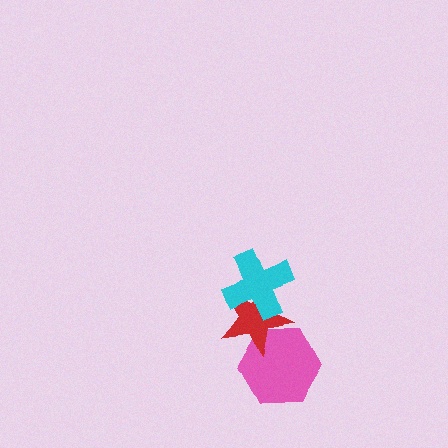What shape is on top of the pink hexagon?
The red star is on top of the pink hexagon.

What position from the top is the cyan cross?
The cyan cross is 1st from the top.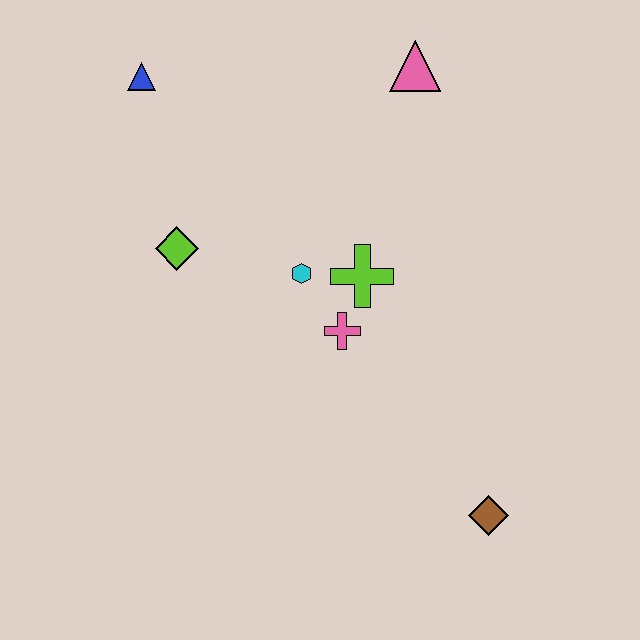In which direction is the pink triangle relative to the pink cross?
The pink triangle is above the pink cross.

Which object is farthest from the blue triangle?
The brown diamond is farthest from the blue triangle.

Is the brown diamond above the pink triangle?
No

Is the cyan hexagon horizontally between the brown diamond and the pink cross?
No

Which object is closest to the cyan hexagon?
The lime cross is closest to the cyan hexagon.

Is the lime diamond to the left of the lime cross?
Yes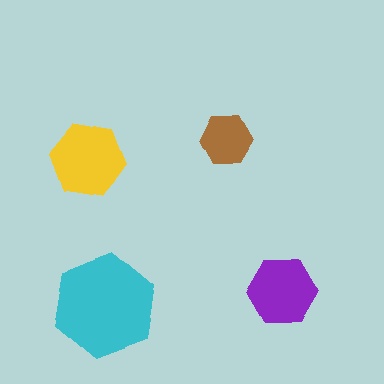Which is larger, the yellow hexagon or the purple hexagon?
The yellow one.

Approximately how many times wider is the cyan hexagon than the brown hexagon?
About 2 times wider.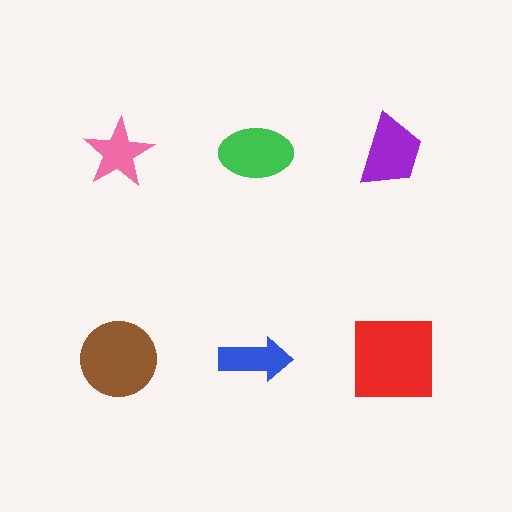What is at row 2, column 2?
A blue arrow.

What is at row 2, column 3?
A red square.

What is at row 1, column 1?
A pink star.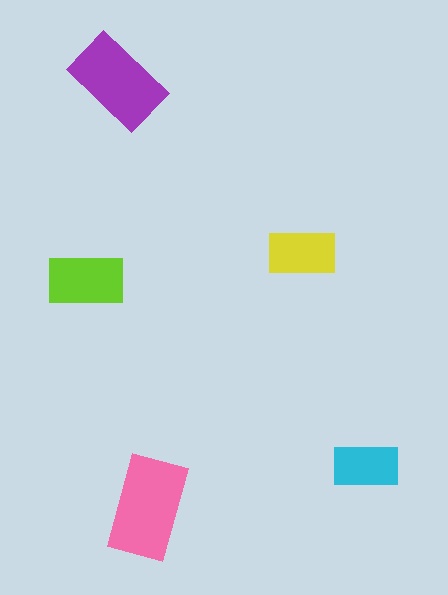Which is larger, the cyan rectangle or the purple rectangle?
The purple one.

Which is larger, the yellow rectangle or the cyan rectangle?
The yellow one.